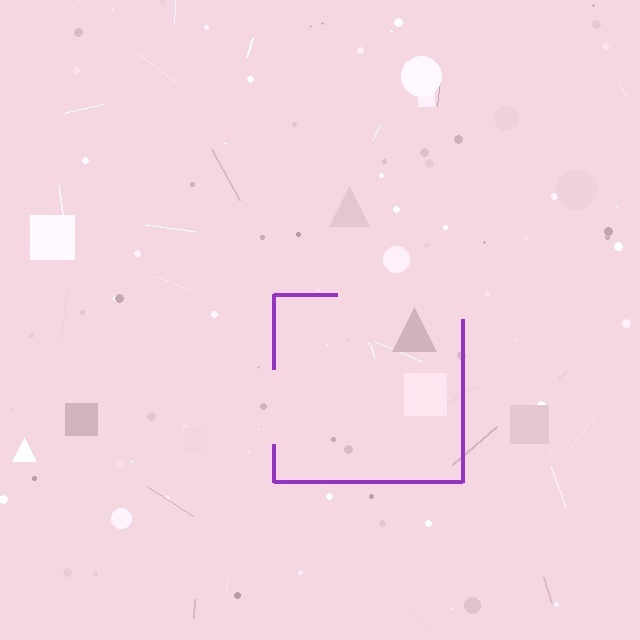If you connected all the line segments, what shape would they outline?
They would outline a square.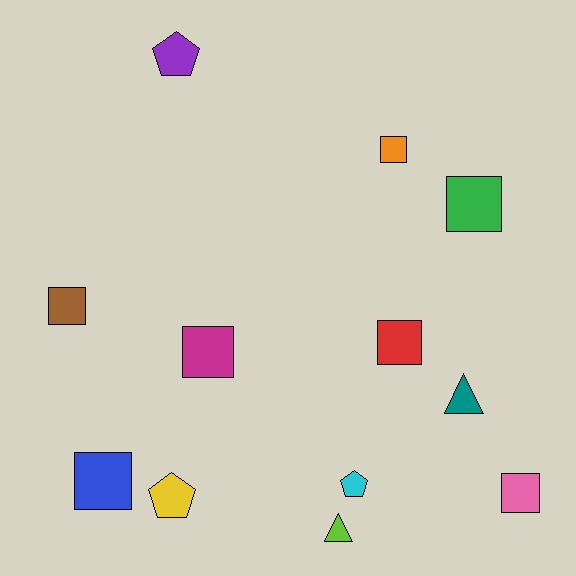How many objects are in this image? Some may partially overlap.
There are 12 objects.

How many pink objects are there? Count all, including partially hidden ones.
There is 1 pink object.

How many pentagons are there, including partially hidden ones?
There are 3 pentagons.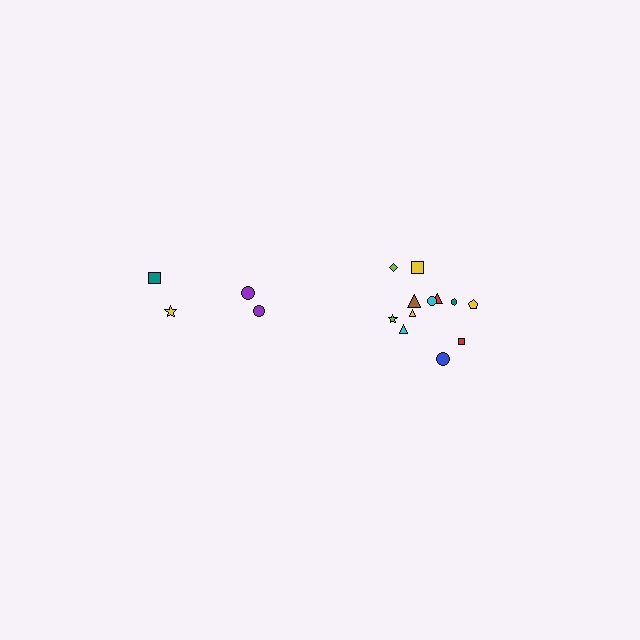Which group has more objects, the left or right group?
The right group.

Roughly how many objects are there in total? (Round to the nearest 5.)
Roughly 15 objects in total.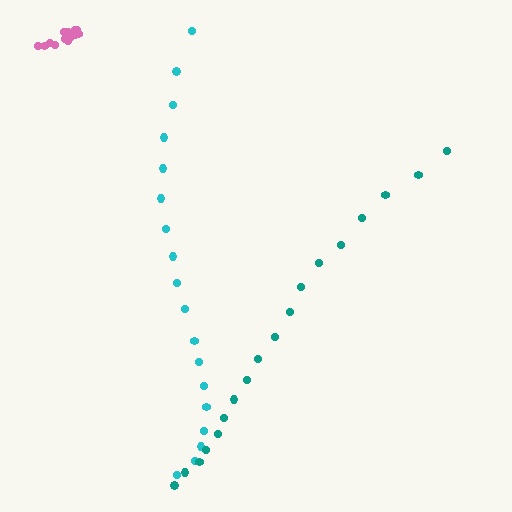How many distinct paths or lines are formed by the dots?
There are 3 distinct paths.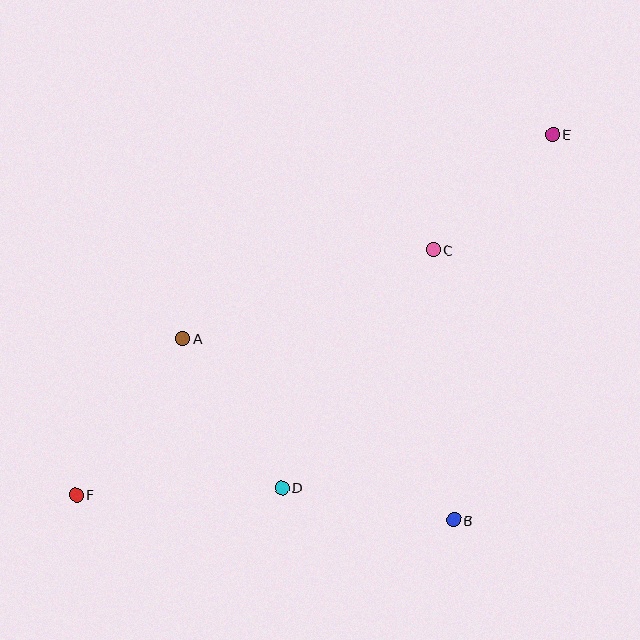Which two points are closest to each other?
Points C and E are closest to each other.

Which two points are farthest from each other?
Points E and F are farthest from each other.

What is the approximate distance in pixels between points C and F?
The distance between C and F is approximately 433 pixels.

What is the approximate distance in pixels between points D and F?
The distance between D and F is approximately 205 pixels.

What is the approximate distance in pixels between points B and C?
The distance between B and C is approximately 271 pixels.